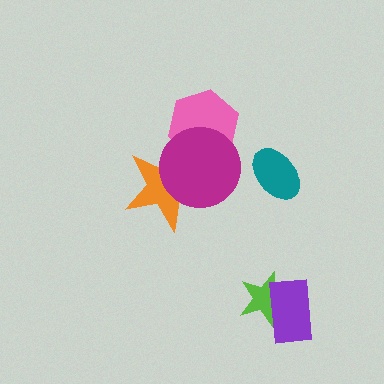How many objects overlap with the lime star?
1 object overlaps with the lime star.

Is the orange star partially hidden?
Yes, it is partially covered by another shape.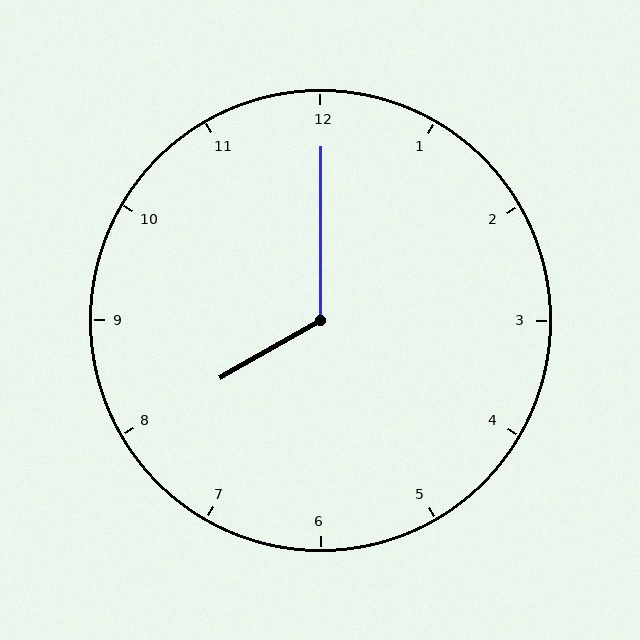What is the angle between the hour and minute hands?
Approximately 120 degrees.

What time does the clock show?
8:00.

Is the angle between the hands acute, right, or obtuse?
It is obtuse.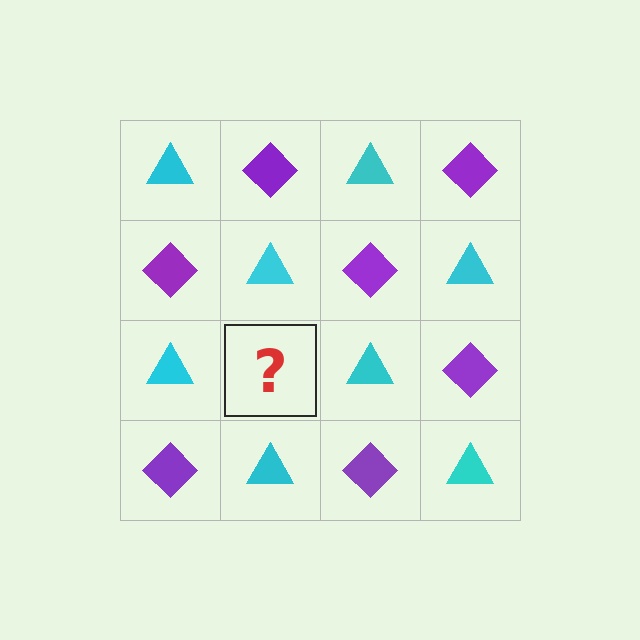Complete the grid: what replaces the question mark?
The question mark should be replaced with a purple diamond.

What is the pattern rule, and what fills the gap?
The rule is that it alternates cyan triangle and purple diamond in a checkerboard pattern. The gap should be filled with a purple diamond.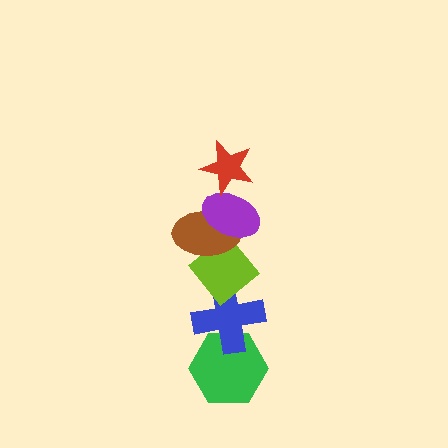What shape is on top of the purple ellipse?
The red star is on top of the purple ellipse.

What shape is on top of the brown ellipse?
The purple ellipse is on top of the brown ellipse.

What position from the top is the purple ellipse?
The purple ellipse is 2nd from the top.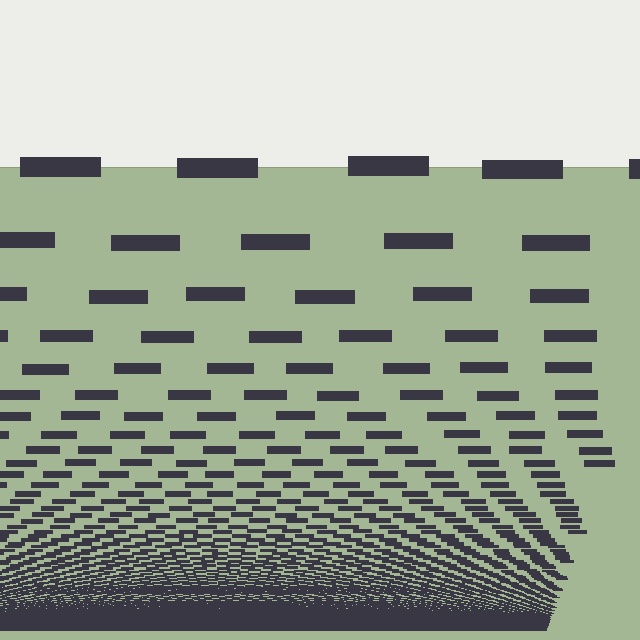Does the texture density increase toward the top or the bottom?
Density increases toward the bottom.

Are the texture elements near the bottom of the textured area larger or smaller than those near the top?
Smaller. The gradient is inverted — elements near the bottom are smaller and denser.